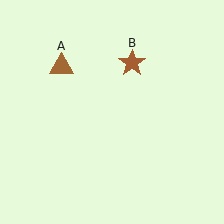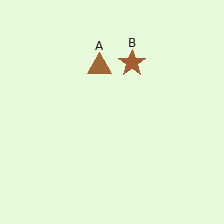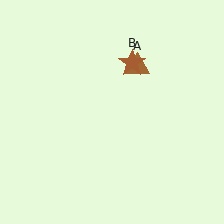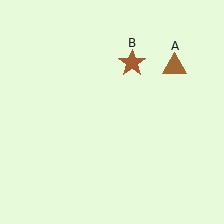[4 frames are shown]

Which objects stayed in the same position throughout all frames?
Brown star (object B) remained stationary.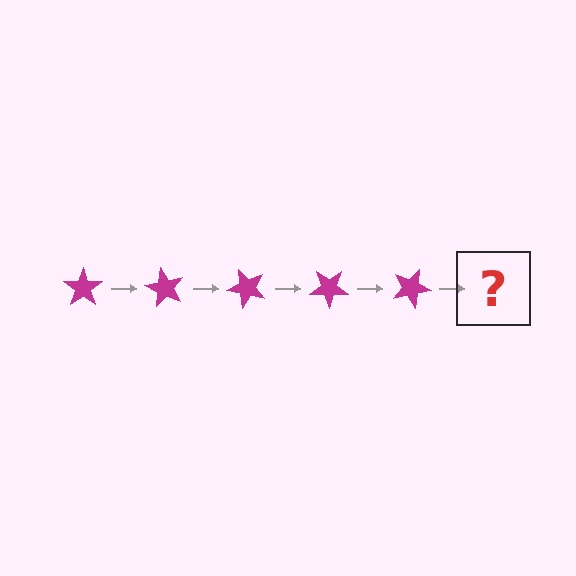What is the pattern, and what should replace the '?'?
The pattern is that the star rotates 60 degrees each step. The '?' should be a magenta star rotated 300 degrees.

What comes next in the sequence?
The next element should be a magenta star rotated 300 degrees.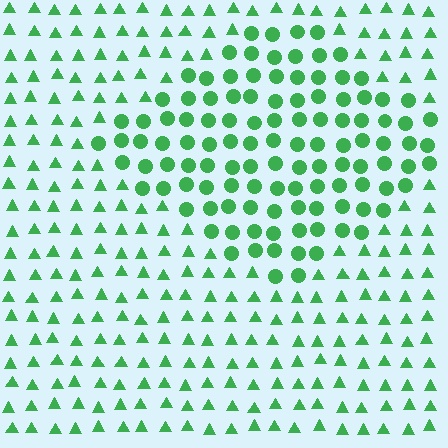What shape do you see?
I see a diamond.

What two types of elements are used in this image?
The image uses circles inside the diamond region and triangles outside it.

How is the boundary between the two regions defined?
The boundary is defined by a change in element shape: circles inside vs. triangles outside. All elements share the same color and spacing.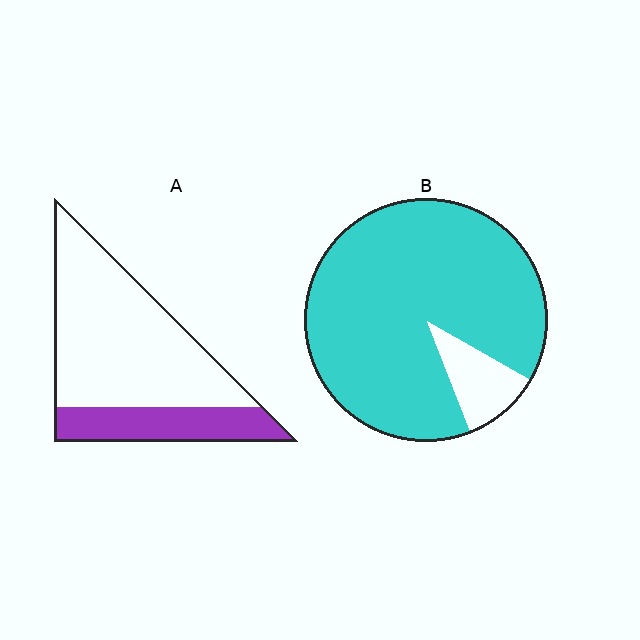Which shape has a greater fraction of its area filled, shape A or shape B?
Shape B.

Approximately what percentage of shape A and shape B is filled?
A is approximately 25% and B is approximately 90%.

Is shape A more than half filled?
No.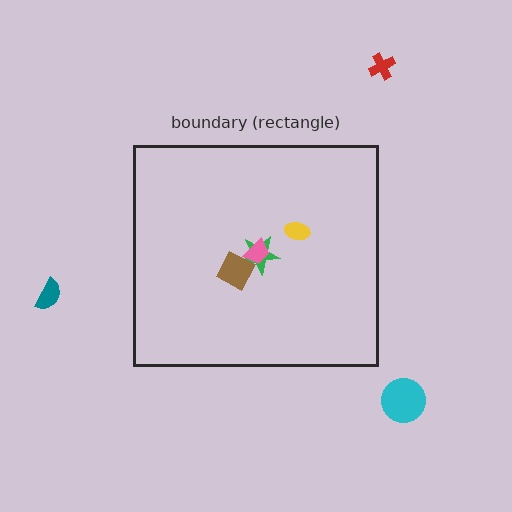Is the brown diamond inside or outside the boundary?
Inside.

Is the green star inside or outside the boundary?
Inside.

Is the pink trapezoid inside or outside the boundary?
Inside.